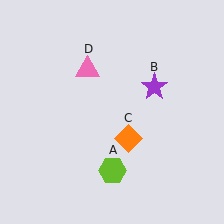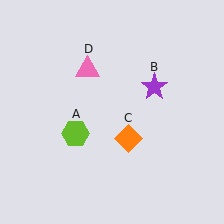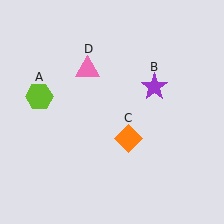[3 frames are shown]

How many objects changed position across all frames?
1 object changed position: lime hexagon (object A).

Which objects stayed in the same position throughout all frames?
Purple star (object B) and orange diamond (object C) and pink triangle (object D) remained stationary.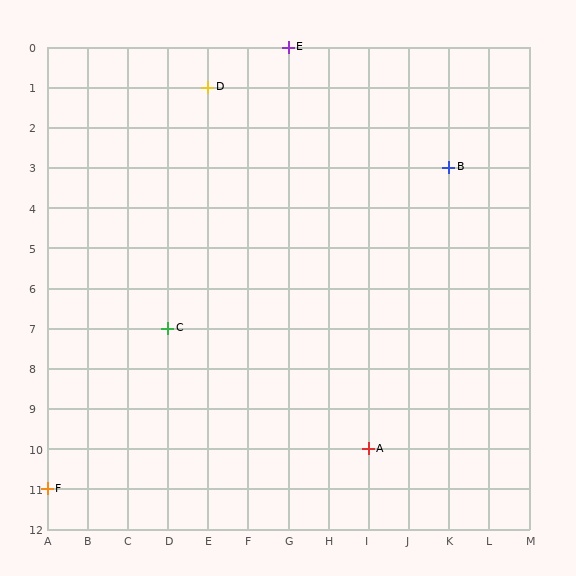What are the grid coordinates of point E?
Point E is at grid coordinates (G, 0).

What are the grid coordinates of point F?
Point F is at grid coordinates (A, 11).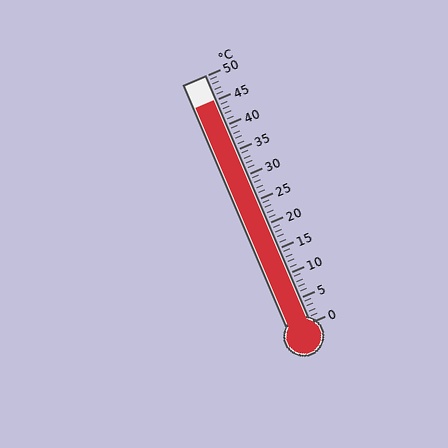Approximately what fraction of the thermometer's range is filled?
The thermometer is filled to approximately 90% of its range.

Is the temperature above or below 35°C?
The temperature is above 35°C.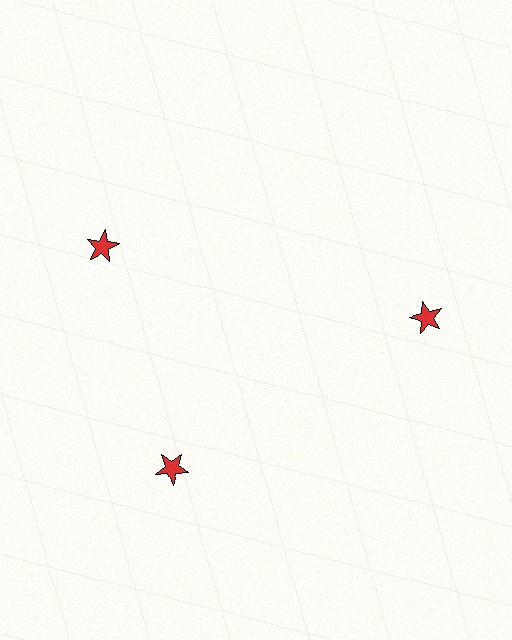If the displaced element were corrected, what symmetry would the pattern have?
It would have 3-fold rotational symmetry — the pattern would map onto itself every 120 degrees.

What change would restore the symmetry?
The symmetry would be restored by rotating it back into even spacing with its neighbors so that all 3 stars sit at equal angles and equal distance from the center.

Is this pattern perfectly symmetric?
No. The 3 red stars are arranged in a ring, but one element near the 11 o'clock position is rotated out of alignment along the ring, breaking the 3-fold rotational symmetry.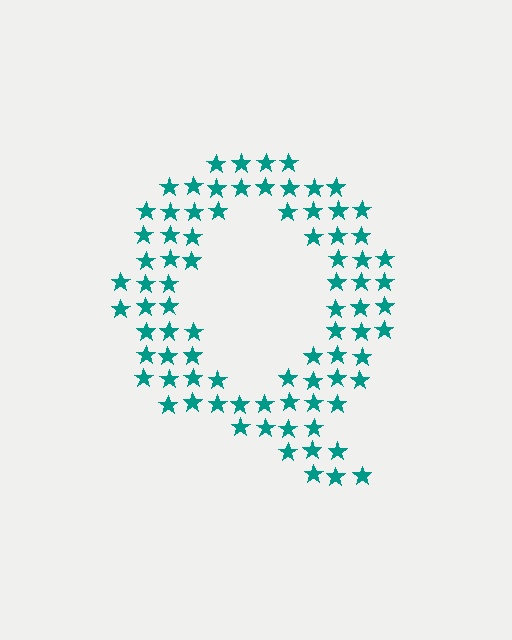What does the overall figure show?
The overall figure shows the letter Q.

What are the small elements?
The small elements are stars.